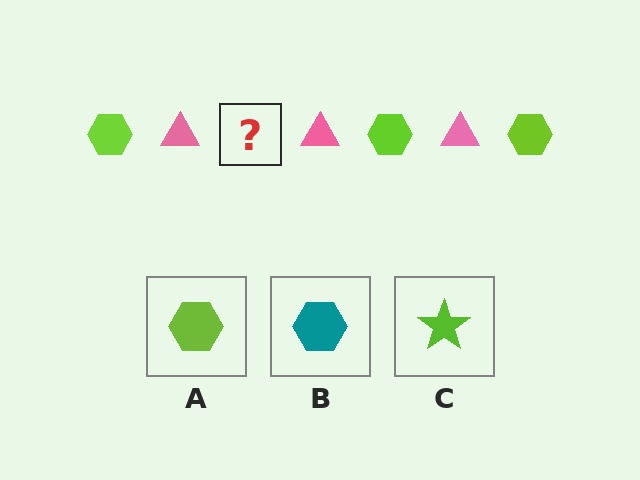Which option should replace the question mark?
Option A.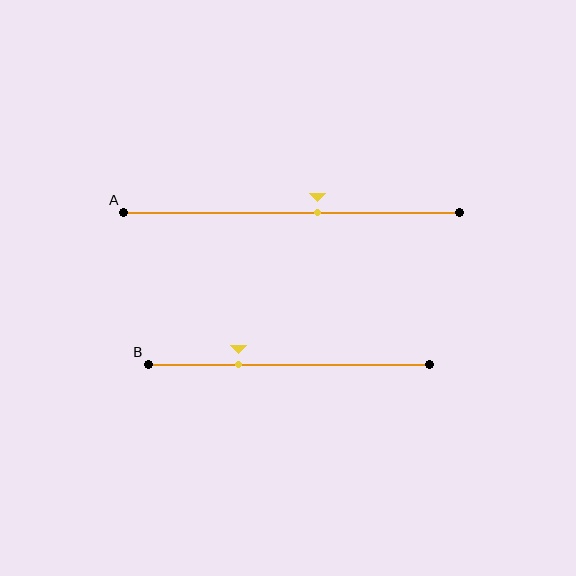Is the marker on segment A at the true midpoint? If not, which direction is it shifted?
No, the marker on segment A is shifted to the right by about 8% of the segment length.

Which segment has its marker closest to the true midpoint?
Segment A has its marker closest to the true midpoint.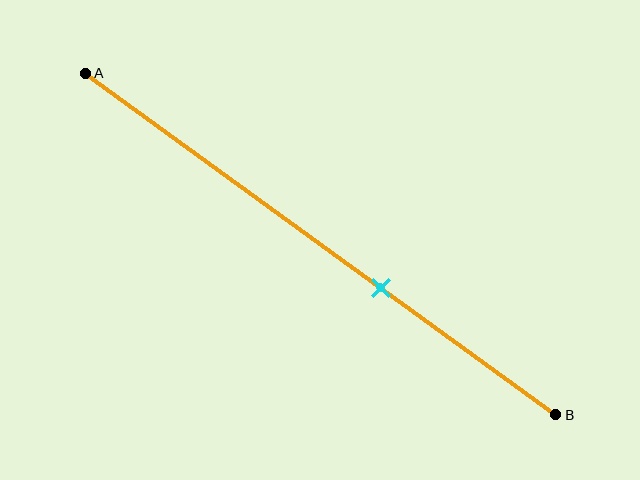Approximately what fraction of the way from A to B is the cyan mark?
The cyan mark is approximately 65% of the way from A to B.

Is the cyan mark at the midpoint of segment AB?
No, the mark is at about 65% from A, not at the 50% midpoint.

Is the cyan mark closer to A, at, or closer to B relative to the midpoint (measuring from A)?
The cyan mark is closer to point B than the midpoint of segment AB.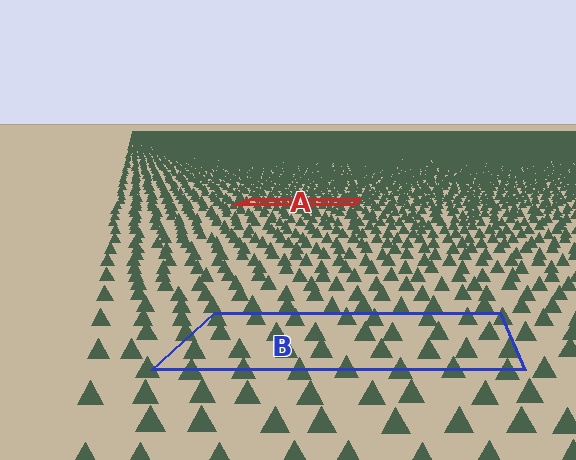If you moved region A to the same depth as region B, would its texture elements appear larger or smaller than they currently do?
They would appear larger. At a closer depth, the same texture elements are projected at a bigger on-screen size.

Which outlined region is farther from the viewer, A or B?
Region A is farther from the viewer — the texture elements inside it appear smaller and more densely packed.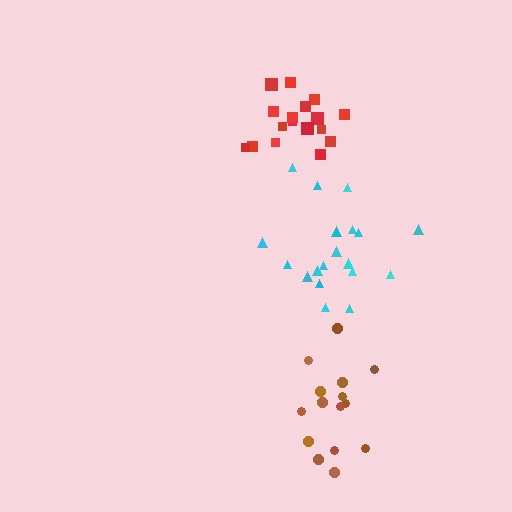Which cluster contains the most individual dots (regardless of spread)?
Cyan (19).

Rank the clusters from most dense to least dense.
red, cyan, brown.